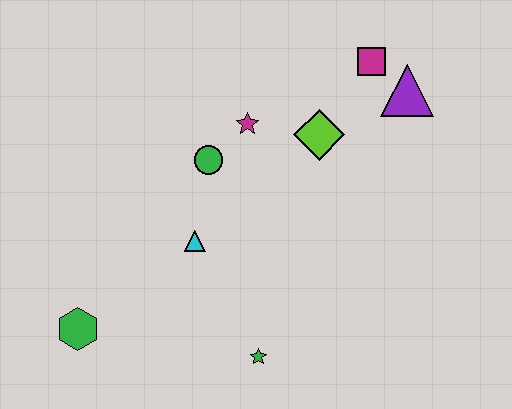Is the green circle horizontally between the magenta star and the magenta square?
No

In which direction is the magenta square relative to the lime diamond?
The magenta square is above the lime diamond.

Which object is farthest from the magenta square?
The green hexagon is farthest from the magenta square.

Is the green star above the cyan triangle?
No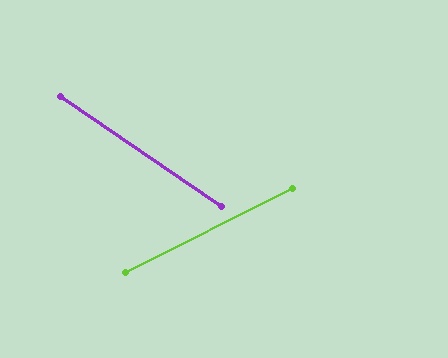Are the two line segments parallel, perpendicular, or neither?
Neither parallel nor perpendicular — they differ by about 61°.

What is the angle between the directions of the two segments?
Approximately 61 degrees.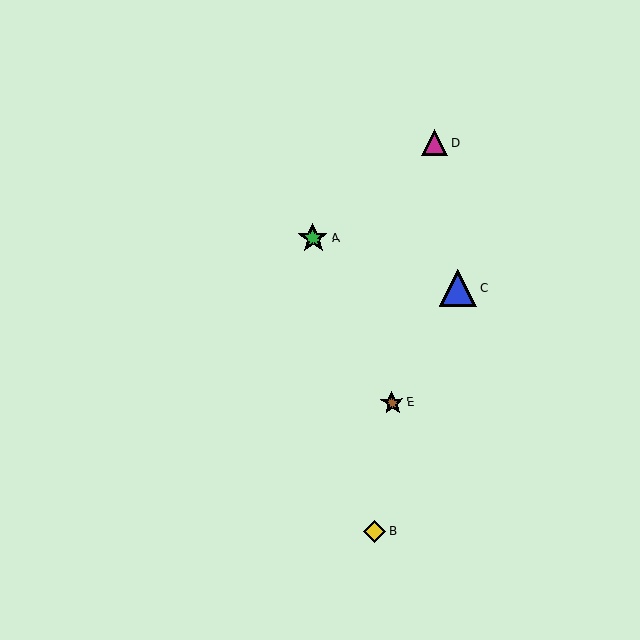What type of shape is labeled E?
Shape E is a brown star.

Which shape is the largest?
The blue triangle (labeled C) is the largest.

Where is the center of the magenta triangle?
The center of the magenta triangle is at (435, 143).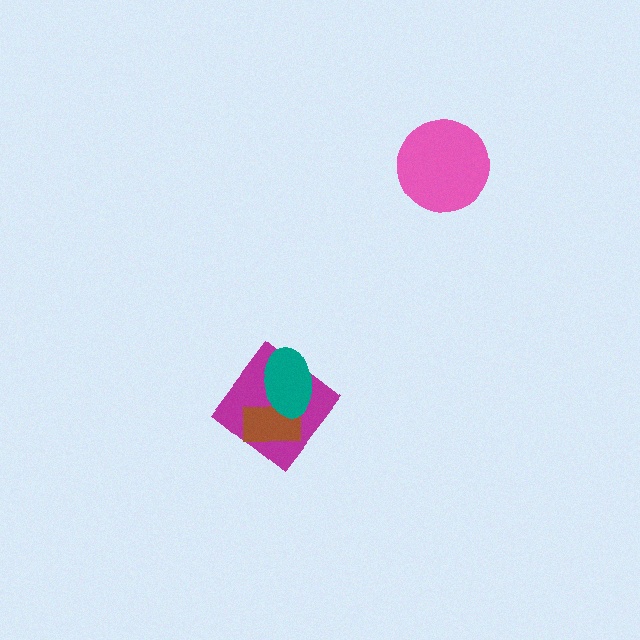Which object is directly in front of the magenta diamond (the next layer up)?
The brown rectangle is directly in front of the magenta diamond.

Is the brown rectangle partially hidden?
Yes, it is partially covered by another shape.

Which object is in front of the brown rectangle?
The teal ellipse is in front of the brown rectangle.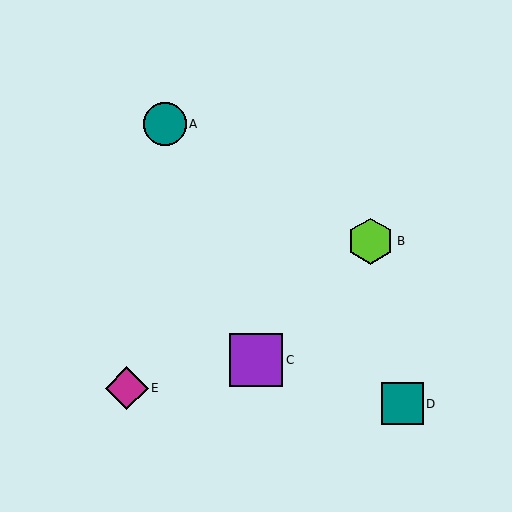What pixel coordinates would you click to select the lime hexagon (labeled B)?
Click at (371, 241) to select the lime hexagon B.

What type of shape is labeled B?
Shape B is a lime hexagon.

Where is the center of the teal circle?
The center of the teal circle is at (165, 124).